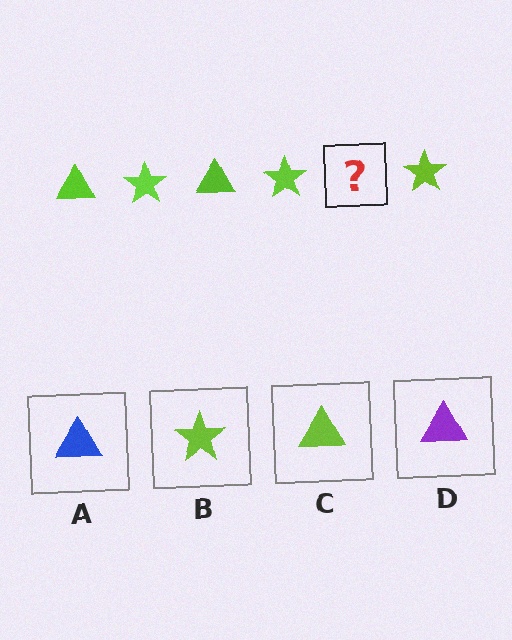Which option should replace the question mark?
Option C.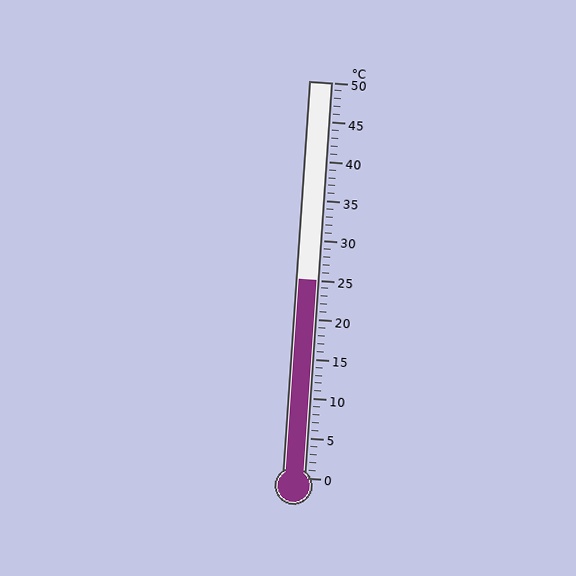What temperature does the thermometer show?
The thermometer shows approximately 25°C.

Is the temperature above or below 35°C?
The temperature is below 35°C.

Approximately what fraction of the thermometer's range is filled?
The thermometer is filled to approximately 50% of its range.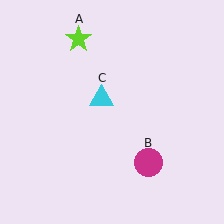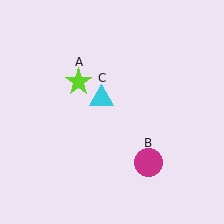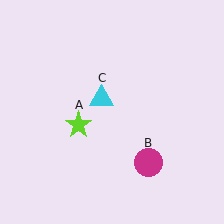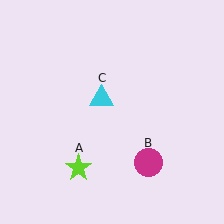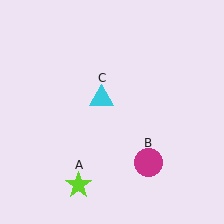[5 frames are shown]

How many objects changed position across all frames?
1 object changed position: lime star (object A).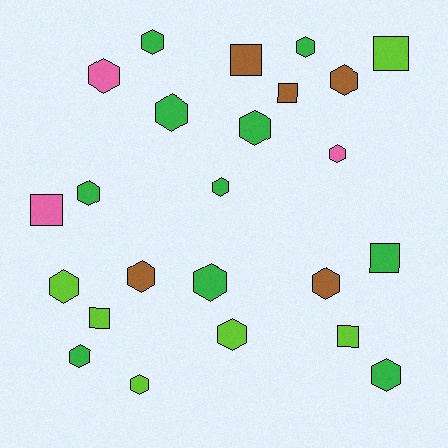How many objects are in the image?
There are 24 objects.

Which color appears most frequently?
Green, with 10 objects.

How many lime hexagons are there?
There are 3 lime hexagons.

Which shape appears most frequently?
Hexagon, with 17 objects.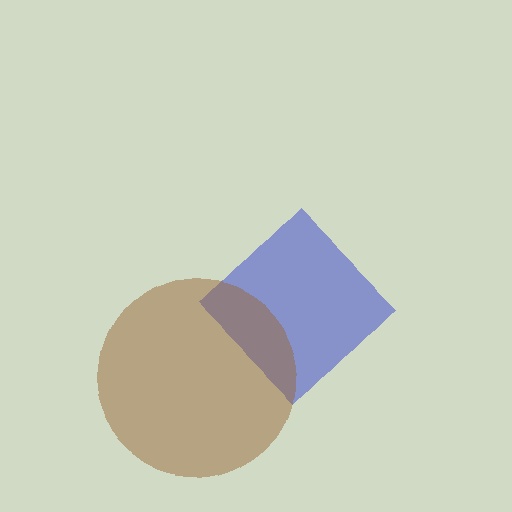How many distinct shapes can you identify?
There are 2 distinct shapes: a blue diamond, a brown circle.